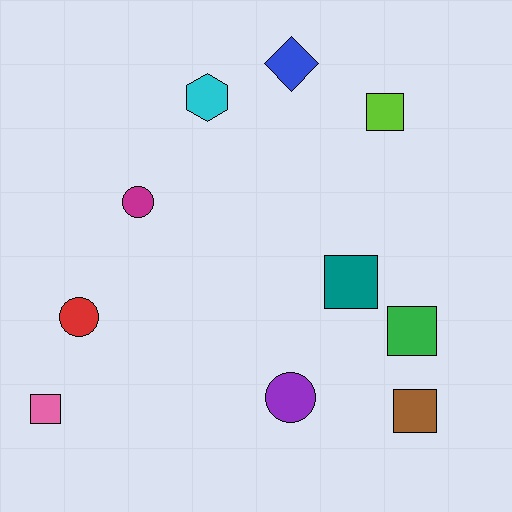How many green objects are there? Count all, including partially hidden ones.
There is 1 green object.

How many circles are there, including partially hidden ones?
There are 3 circles.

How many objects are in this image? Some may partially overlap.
There are 10 objects.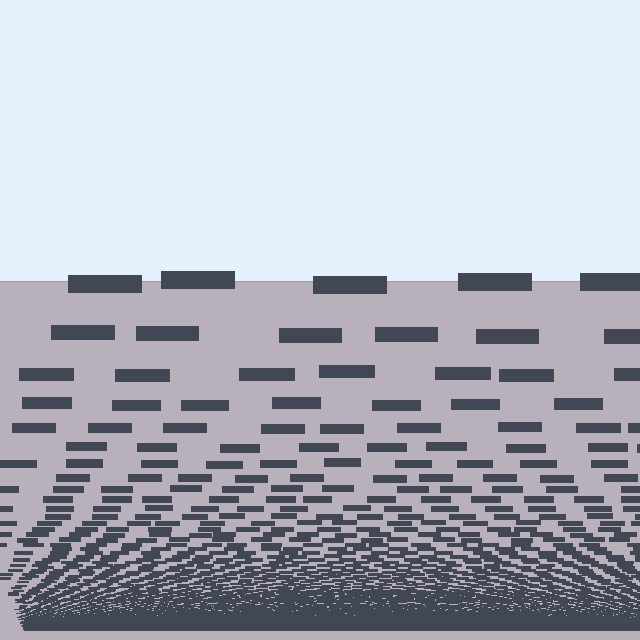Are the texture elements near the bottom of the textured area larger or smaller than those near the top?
Smaller. The gradient is inverted — elements near the bottom are smaller and denser.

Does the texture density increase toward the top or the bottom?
Density increases toward the bottom.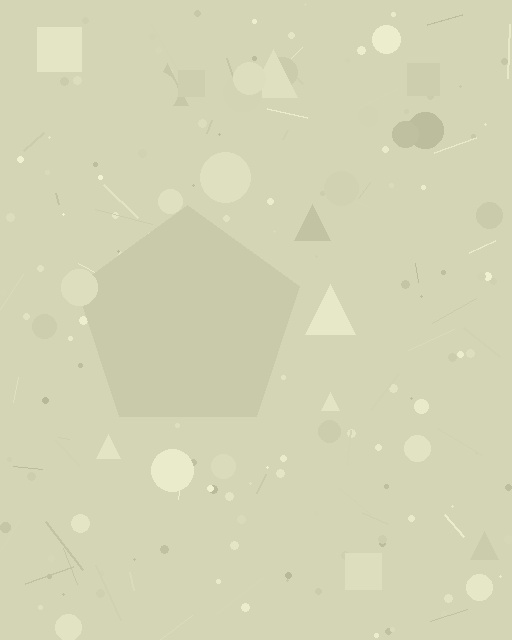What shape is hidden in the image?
A pentagon is hidden in the image.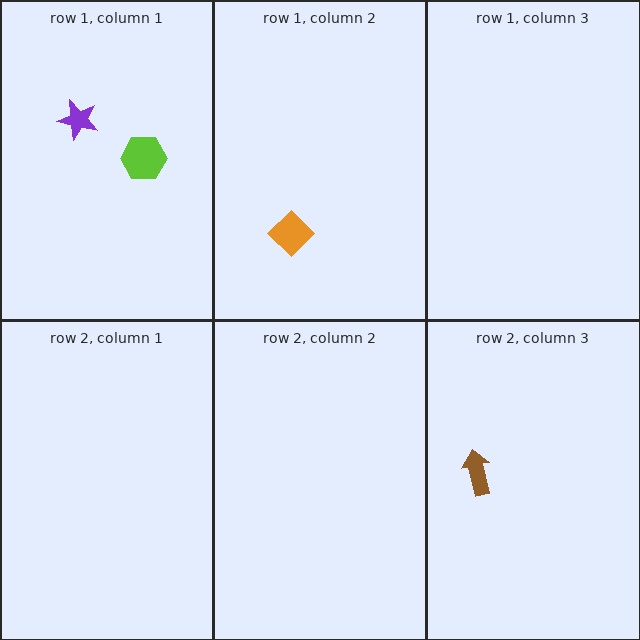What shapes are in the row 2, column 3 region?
The brown arrow.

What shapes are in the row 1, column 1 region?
The purple star, the lime hexagon.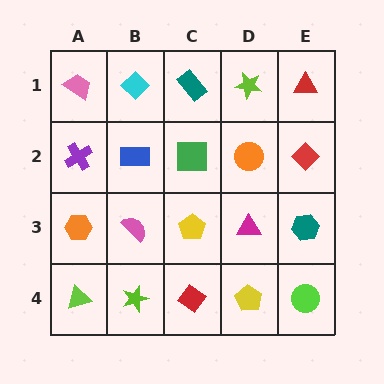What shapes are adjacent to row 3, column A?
A purple cross (row 2, column A), a lime triangle (row 4, column A), a pink semicircle (row 3, column B).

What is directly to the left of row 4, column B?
A lime triangle.